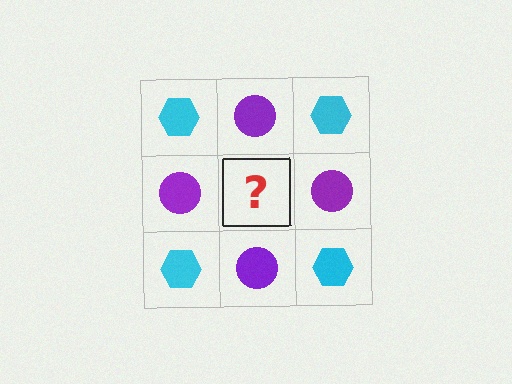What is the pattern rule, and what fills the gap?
The rule is that it alternates cyan hexagon and purple circle in a checkerboard pattern. The gap should be filled with a cyan hexagon.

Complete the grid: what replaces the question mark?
The question mark should be replaced with a cyan hexagon.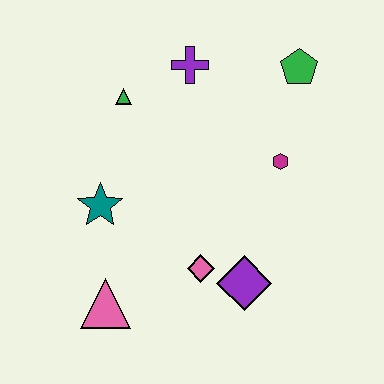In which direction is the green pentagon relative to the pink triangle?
The green pentagon is above the pink triangle.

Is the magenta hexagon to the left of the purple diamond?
No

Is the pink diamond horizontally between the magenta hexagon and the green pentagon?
No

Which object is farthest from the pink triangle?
The green pentagon is farthest from the pink triangle.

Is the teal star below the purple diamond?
No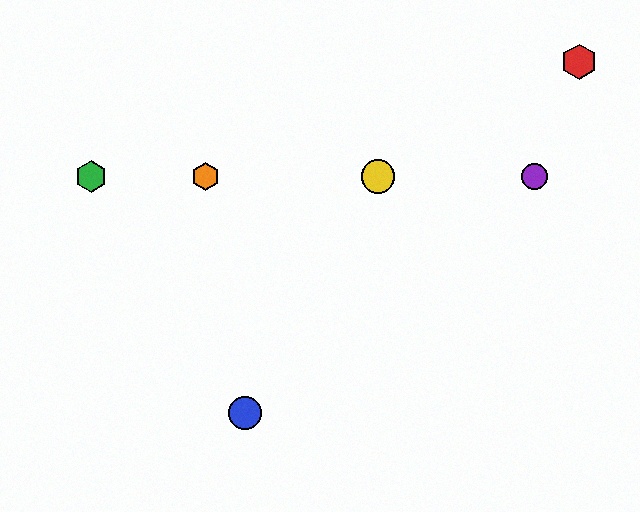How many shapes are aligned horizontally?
4 shapes (the green hexagon, the yellow circle, the purple circle, the orange hexagon) are aligned horizontally.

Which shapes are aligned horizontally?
The green hexagon, the yellow circle, the purple circle, the orange hexagon are aligned horizontally.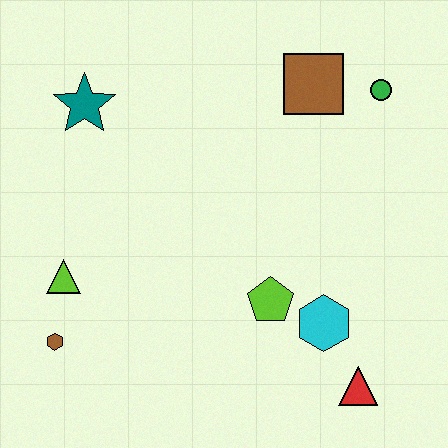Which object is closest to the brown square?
The green circle is closest to the brown square.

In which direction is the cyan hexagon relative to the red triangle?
The cyan hexagon is above the red triangle.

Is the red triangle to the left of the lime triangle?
No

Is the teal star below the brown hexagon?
No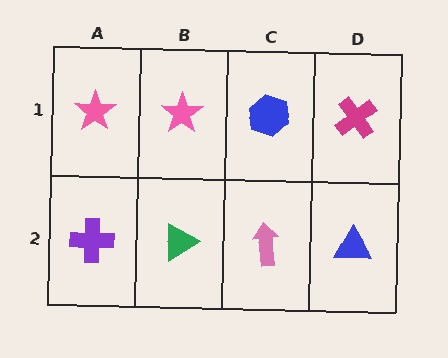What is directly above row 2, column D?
A magenta cross.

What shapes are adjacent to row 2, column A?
A pink star (row 1, column A), a green triangle (row 2, column B).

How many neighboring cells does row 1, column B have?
3.